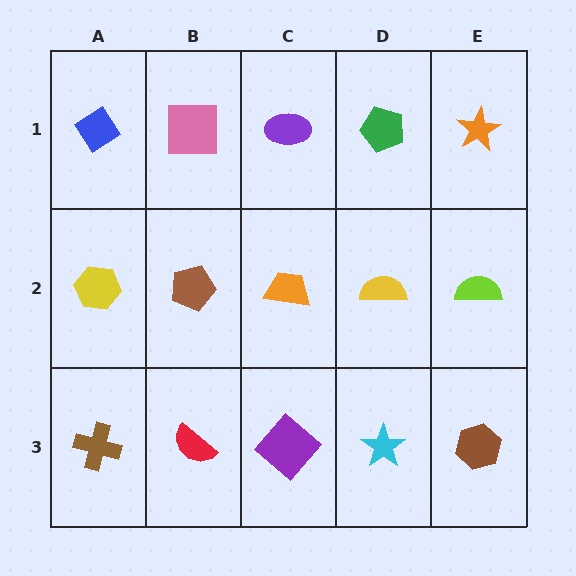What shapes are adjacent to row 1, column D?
A yellow semicircle (row 2, column D), a purple ellipse (row 1, column C), an orange star (row 1, column E).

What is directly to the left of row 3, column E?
A cyan star.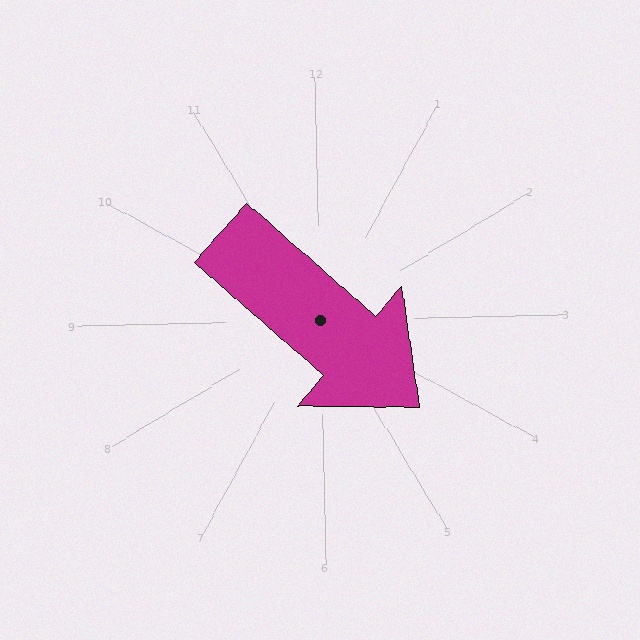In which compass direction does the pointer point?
Southeast.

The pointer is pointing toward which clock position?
Roughly 4 o'clock.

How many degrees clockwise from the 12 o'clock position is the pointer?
Approximately 133 degrees.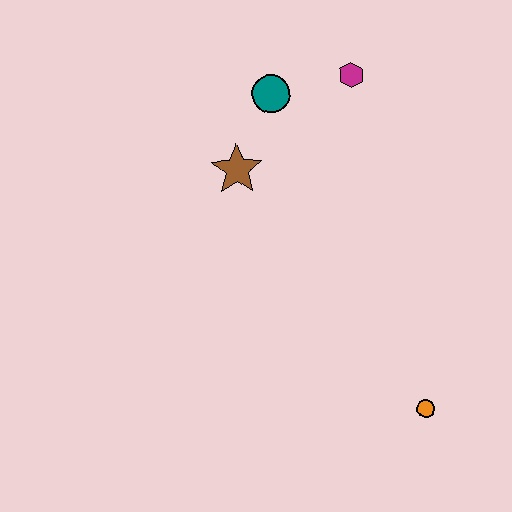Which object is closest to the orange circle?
The brown star is closest to the orange circle.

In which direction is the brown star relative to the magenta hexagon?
The brown star is to the left of the magenta hexagon.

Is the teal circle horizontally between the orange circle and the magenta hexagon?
No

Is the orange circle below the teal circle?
Yes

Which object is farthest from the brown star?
The orange circle is farthest from the brown star.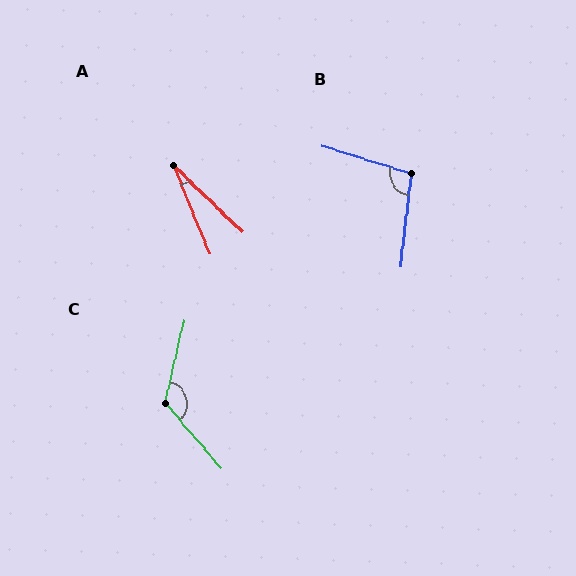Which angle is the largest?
C, at approximately 126 degrees.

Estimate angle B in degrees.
Approximately 101 degrees.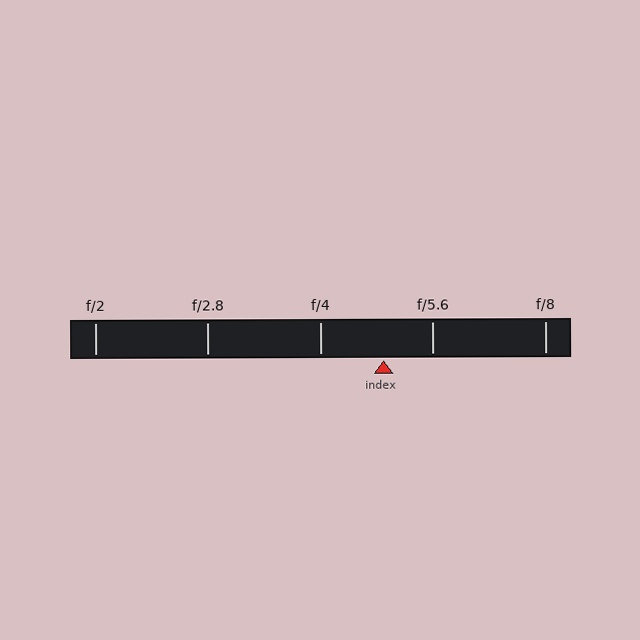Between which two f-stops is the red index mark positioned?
The index mark is between f/4 and f/5.6.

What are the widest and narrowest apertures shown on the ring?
The widest aperture shown is f/2 and the narrowest is f/8.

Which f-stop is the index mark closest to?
The index mark is closest to f/5.6.